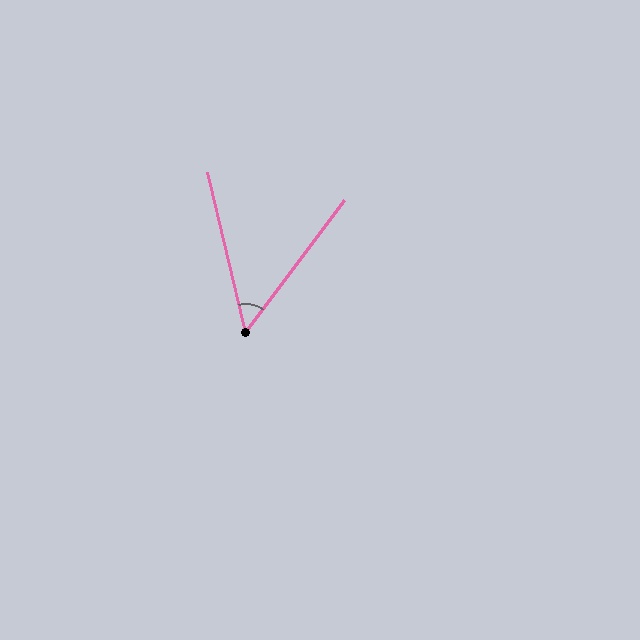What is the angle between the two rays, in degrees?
Approximately 51 degrees.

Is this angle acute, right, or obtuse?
It is acute.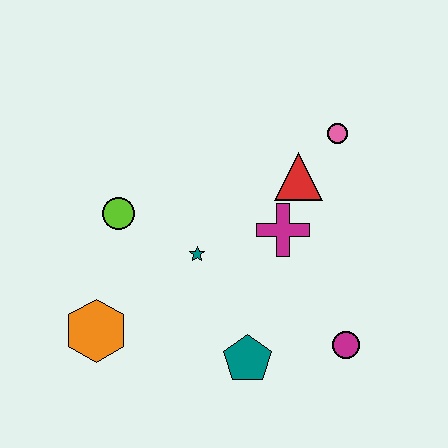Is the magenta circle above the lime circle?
No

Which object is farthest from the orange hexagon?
The pink circle is farthest from the orange hexagon.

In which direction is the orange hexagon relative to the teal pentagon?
The orange hexagon is to the left of the teal pentagon.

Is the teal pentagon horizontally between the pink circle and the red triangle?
No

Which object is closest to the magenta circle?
The teal pentagon is closest to the magenta circle.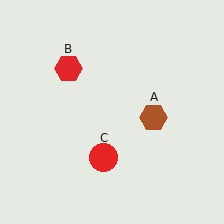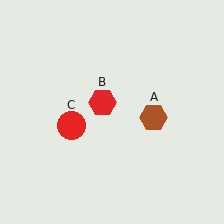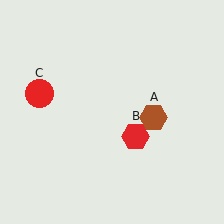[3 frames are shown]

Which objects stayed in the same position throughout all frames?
Brown hexagon (object A) remained stationary.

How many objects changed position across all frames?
2 objects changed position: red hexagon (object B), red circle (object C).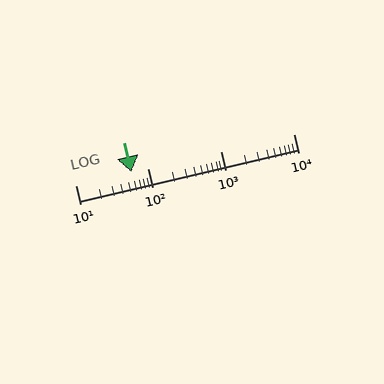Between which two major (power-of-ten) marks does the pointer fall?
The pointer is between 10 and 100.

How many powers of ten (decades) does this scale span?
The scale spans 3 decades, from 10 to 10000.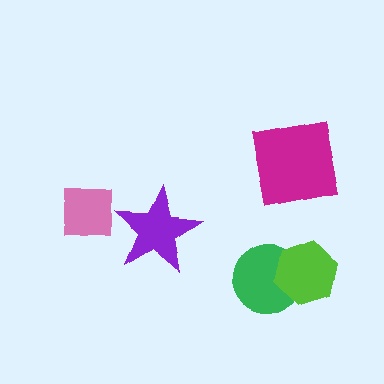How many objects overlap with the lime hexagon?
1 object overlaps with the lime hexagon.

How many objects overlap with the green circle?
1 object overlaps with the green circle.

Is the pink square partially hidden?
No, no other shape covers it.